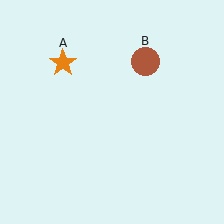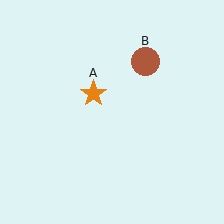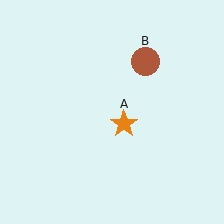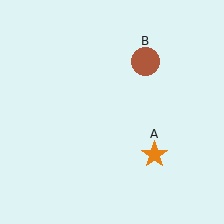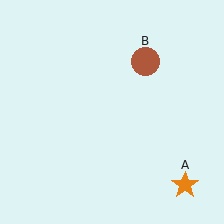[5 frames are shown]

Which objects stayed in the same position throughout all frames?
Brown circle (object B) remained stationary.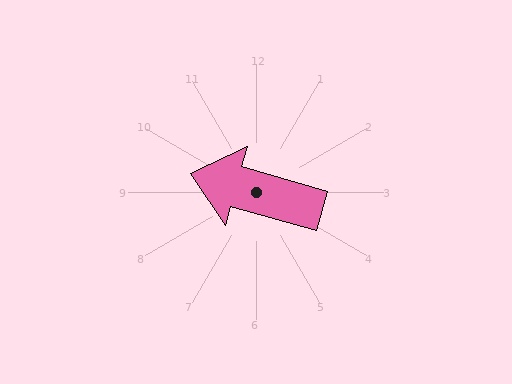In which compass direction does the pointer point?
West.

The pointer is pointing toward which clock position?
Roughly 10 o'clock.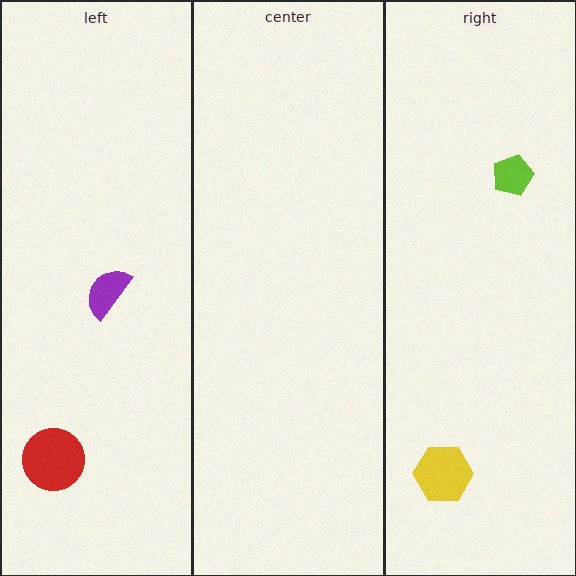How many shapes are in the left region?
2.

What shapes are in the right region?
The yellow hexagon, the lime pentagon.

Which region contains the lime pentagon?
The right region.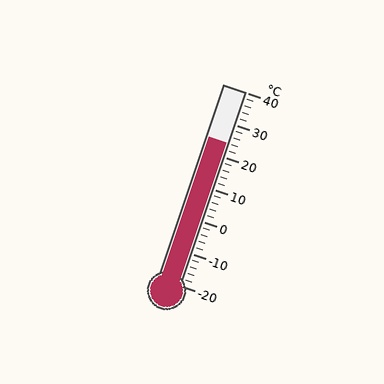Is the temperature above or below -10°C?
The temperature is above -10°C.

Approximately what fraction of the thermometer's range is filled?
The thermometer is filled to approximately 75% of its range.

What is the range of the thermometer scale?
The thermometer scale ranges from -20°C to 40°C.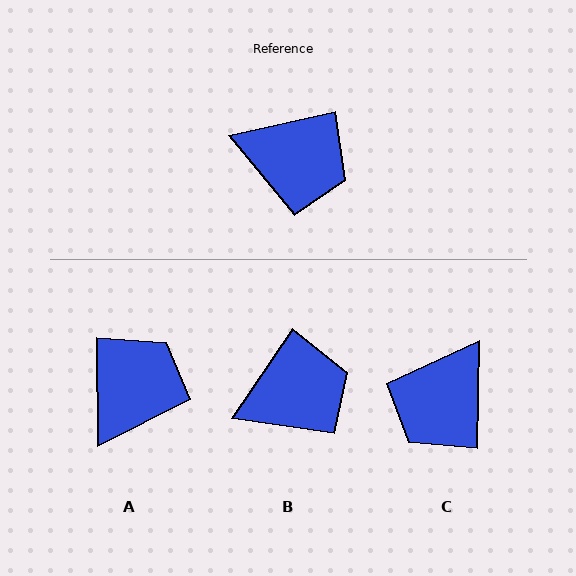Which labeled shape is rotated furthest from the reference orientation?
C, about 104 degrees away.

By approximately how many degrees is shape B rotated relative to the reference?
Approximately 43 degrees counter-clockwise.